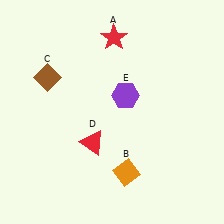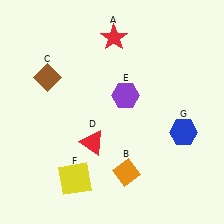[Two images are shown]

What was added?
A yellow square (F), a blue hexagon (G) were added in Image 2.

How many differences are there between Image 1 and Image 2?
There are 2 differences between the two images.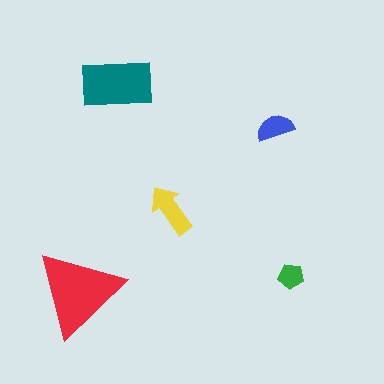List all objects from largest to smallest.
The red triangle, the teal rectangle, the yellow arrow, the blue semicircle, the green pentagon.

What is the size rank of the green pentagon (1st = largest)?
5th.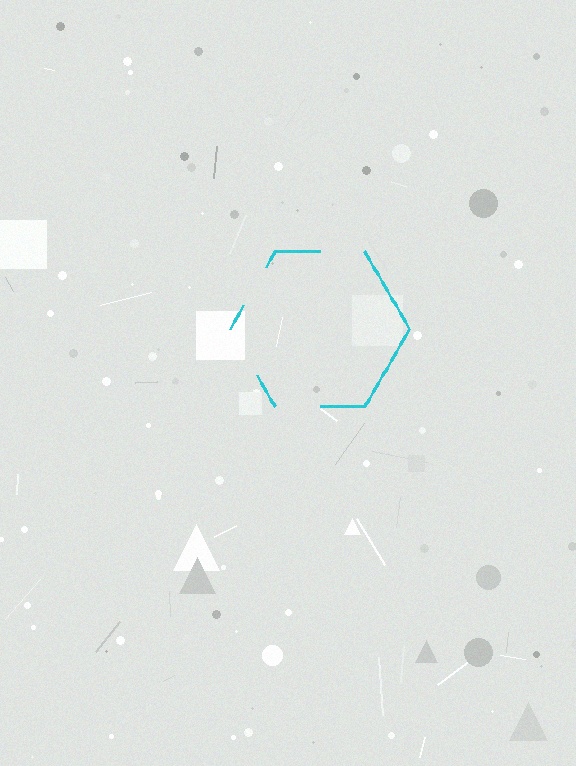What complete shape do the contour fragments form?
The contour fragments form a hexagon.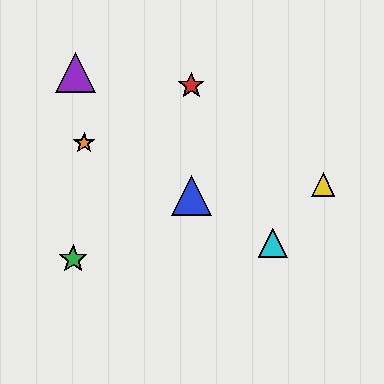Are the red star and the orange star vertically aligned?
No, the red star is at x≈191 and the orange star is at x≈84.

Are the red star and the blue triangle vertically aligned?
Yes, both are at x≈191.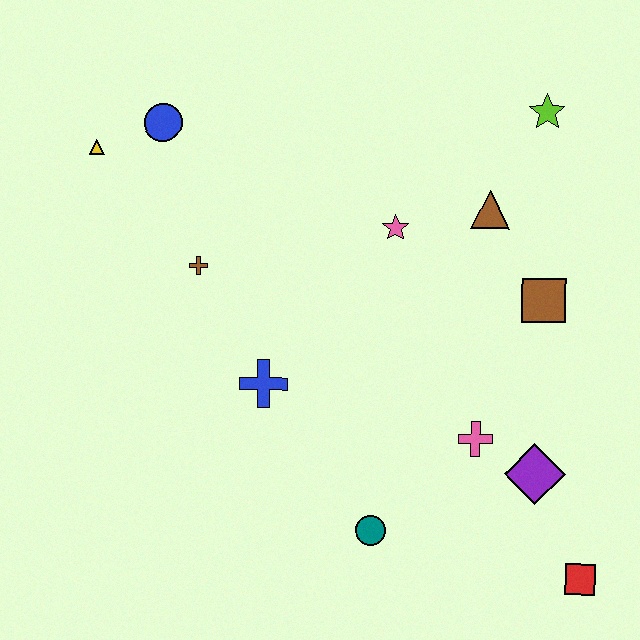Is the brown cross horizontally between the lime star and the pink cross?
No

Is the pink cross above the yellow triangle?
No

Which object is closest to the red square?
The purple diamond is closest to the red square.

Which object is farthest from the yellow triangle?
The red square is farthest from the yellow triangle.